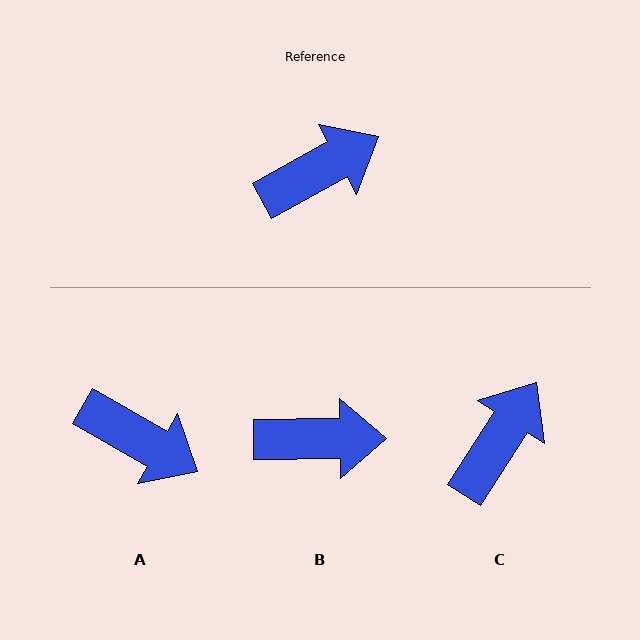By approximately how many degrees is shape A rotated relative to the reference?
Approximately 59 degrees clockwise.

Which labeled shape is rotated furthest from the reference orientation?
A, about 59 degrees away.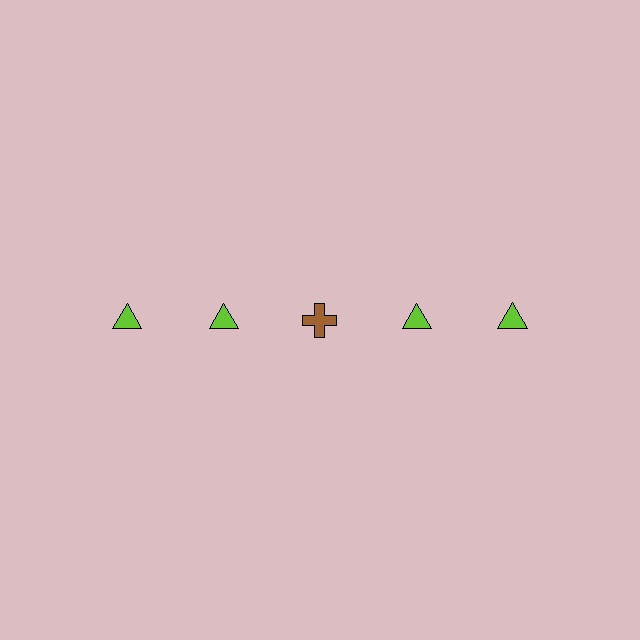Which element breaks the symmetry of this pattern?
The brown cross in the top row, center column breaks the symmetry. All other shapes are lime triangles.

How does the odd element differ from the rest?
It differs in both color (brown instead of lime) and shape (cross instead of triangle).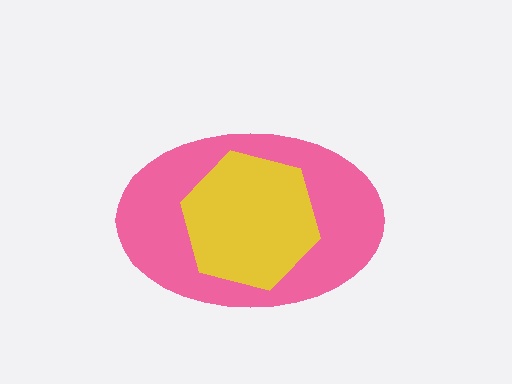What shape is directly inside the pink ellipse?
The yellow hexagon.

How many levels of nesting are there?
2.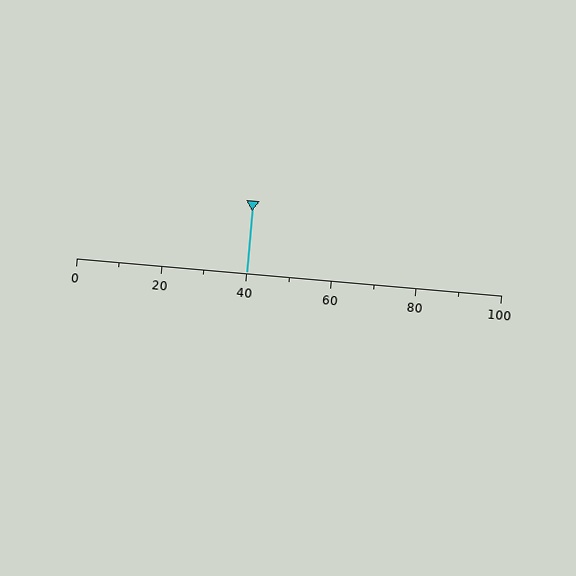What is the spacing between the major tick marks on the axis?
The major ticks are spaced 20 apart.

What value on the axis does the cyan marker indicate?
The marker indicates approximately 40.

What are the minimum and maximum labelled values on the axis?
The axis runs from 0 to 100.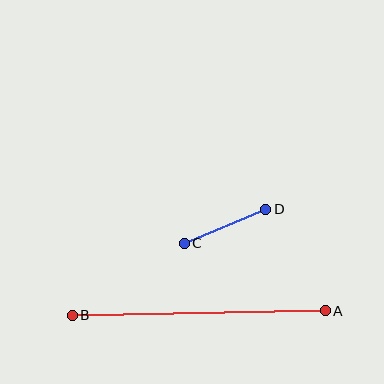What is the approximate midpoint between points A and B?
The midpoint is at approximately (199, 313) pixels.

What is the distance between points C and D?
The distance is approximately 88 pixels.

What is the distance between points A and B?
The distance is approximately 253 pixels.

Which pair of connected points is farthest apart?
Points A and B are farthest apart.